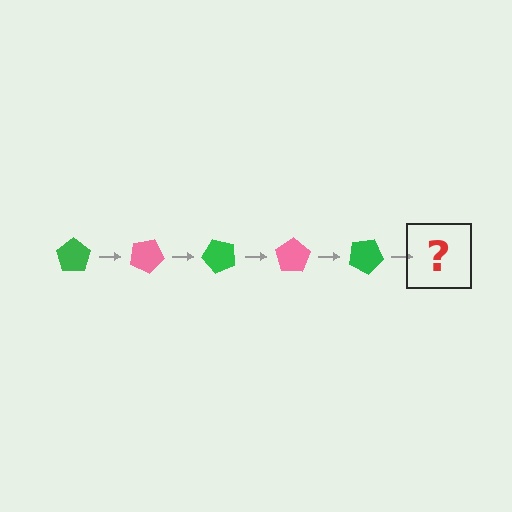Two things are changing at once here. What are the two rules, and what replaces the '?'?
The two rules are that it rotates 25 degrees each step and the color cycles through green and pink. The '?' should be a pink pentagon, rotated 125 degrees from the start.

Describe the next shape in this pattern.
It should be a pink pentagon, rotated 125 degrees from the start.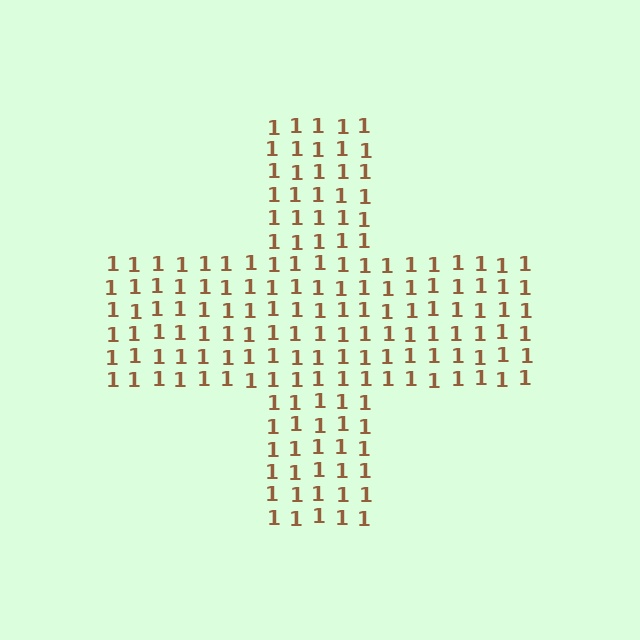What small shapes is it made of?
It is made of small digit 1's.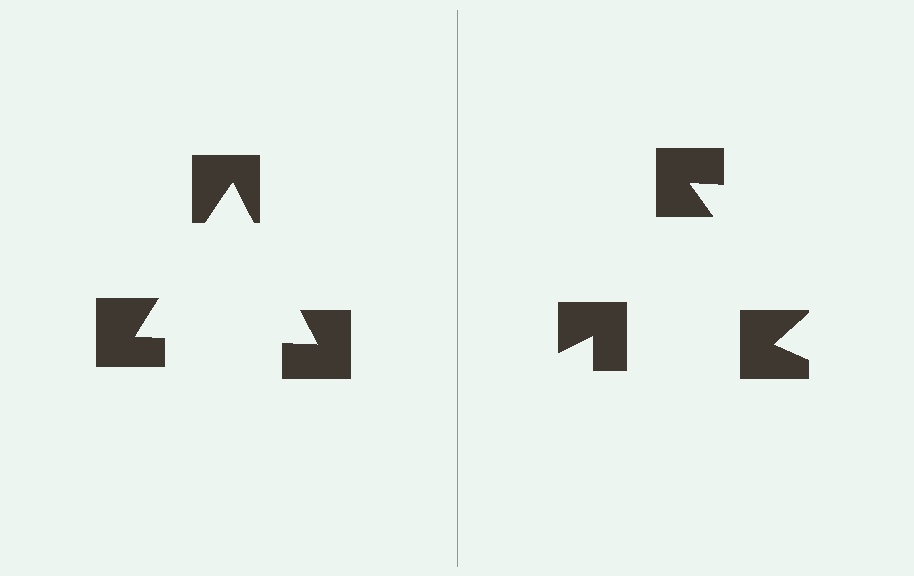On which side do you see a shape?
An illusory triangle appears on the left side. On the right side the wedge cuts are rotated, so no coherent shape forms.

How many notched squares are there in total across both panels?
6 — 3 on each side.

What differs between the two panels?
The notched squares are positioned identically on both sides; only the wedge orientations differ. On the left they align to a triangle; on the right they are misaligned.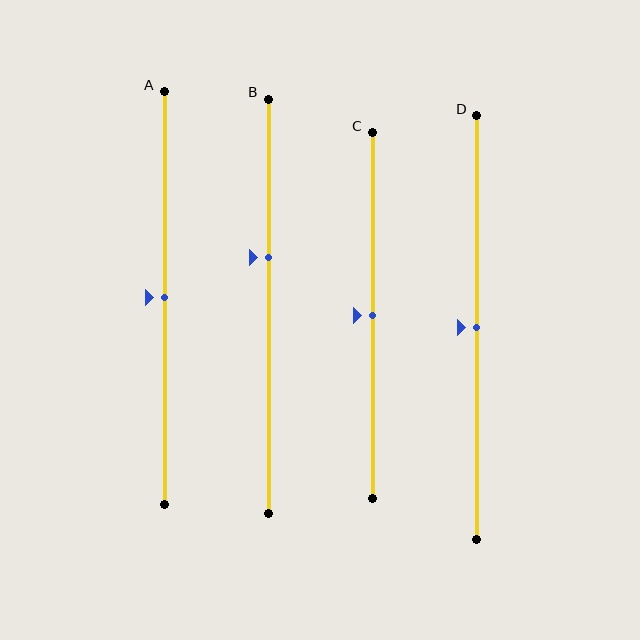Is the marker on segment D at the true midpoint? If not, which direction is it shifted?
Yes, the marker on segment D is at the true midpoint.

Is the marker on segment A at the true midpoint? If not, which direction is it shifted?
Yes, the marker on segment A is at the true midpoint.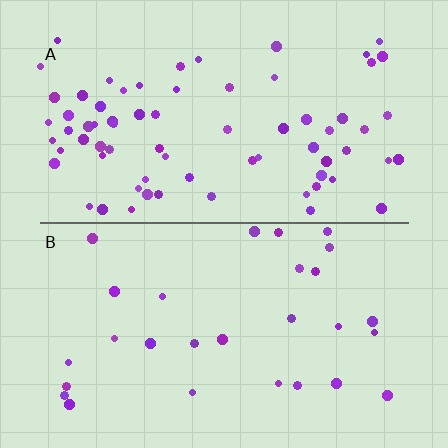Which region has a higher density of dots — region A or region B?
A (the top).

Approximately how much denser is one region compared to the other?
Approximately 2.6× — region A over region B.